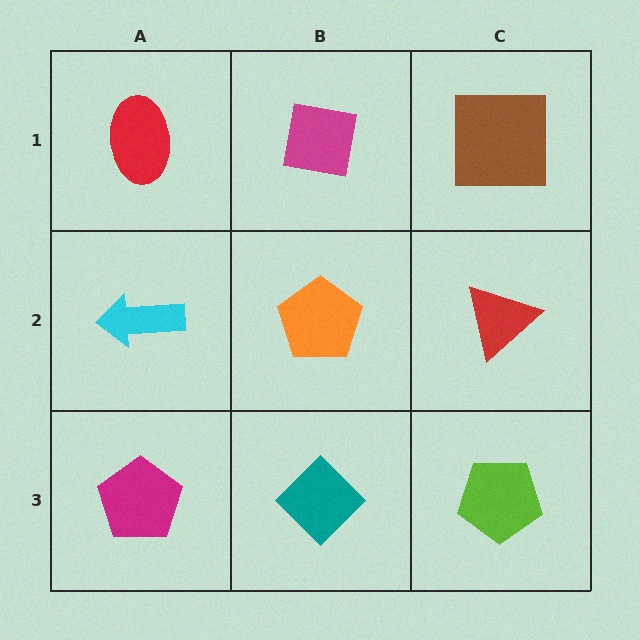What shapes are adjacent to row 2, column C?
A brown square (row 1, column C), a lime pentagon (row 3, column C), an orange pentagon (row 2, column B).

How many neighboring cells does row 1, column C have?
2.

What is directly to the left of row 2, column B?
A cyan arrow.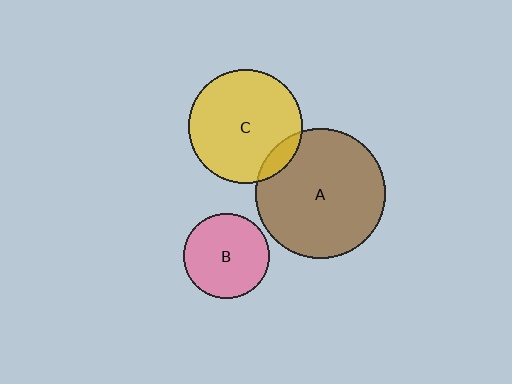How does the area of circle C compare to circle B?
Approximately 1.8 times.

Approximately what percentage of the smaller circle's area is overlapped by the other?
Approximately 10%.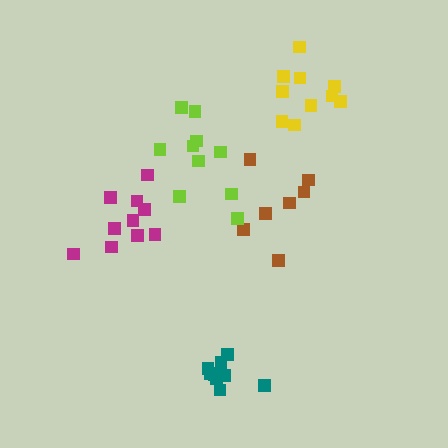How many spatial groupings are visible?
There are 5 spatial groupings.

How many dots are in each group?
Group 1: 10 dots, Group 2: 7 dots, Group 3: 10 dots, Group 4: 10 dots, Group 5: 10 dots (47 total).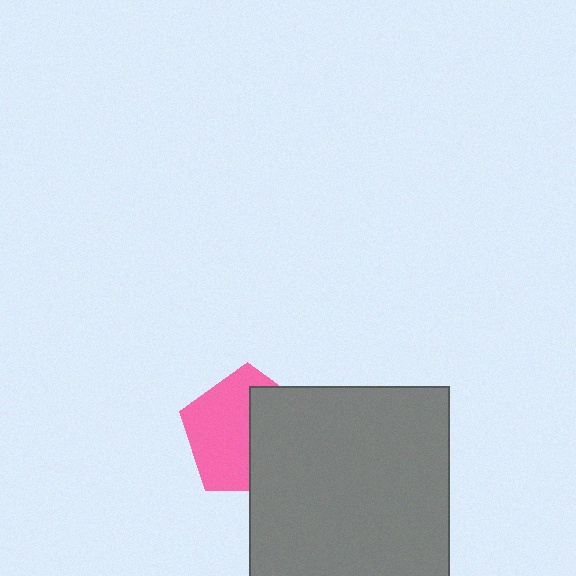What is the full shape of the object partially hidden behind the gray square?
The partially hidden object is a pink pentagon.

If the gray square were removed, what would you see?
You would see the complete pink pentagon.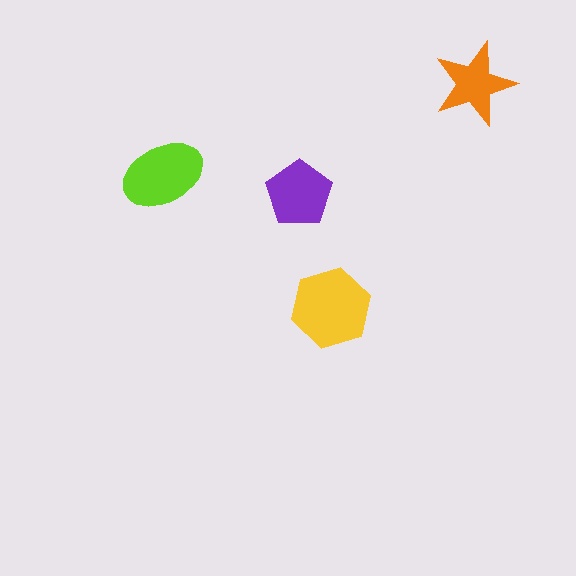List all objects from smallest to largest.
The orange star, the purple pentagon, the lime ellipse, the yellow hexagon.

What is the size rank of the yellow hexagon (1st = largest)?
1st.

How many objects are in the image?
There are 4 objects in the image.